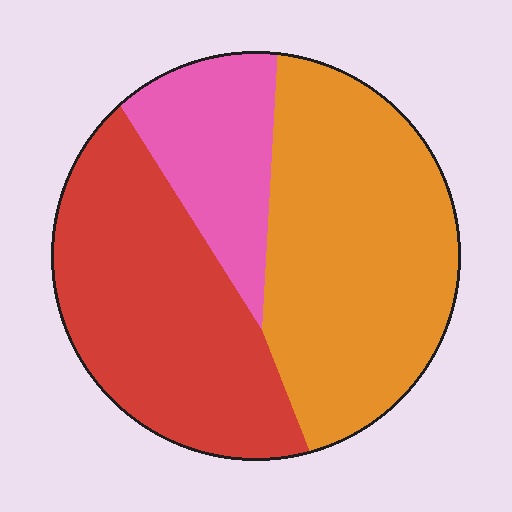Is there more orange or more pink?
Orange.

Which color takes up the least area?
Pink, at roughly 20%.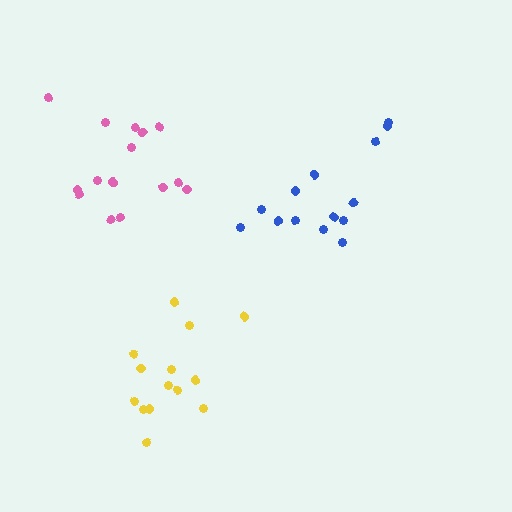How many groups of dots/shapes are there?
There are 3 groups.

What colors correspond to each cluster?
The clusters are colored: blue, yellow, pink.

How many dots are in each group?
Group 1: 14 dots, Group 2: 14 dots, Group 3: 15 dots (43 total).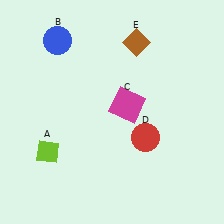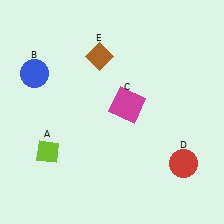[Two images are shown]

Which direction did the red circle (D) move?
The red circle (D) moved right.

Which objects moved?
The objects that moved are: the blue circle (B), the red circle (D), the brown diamond (E).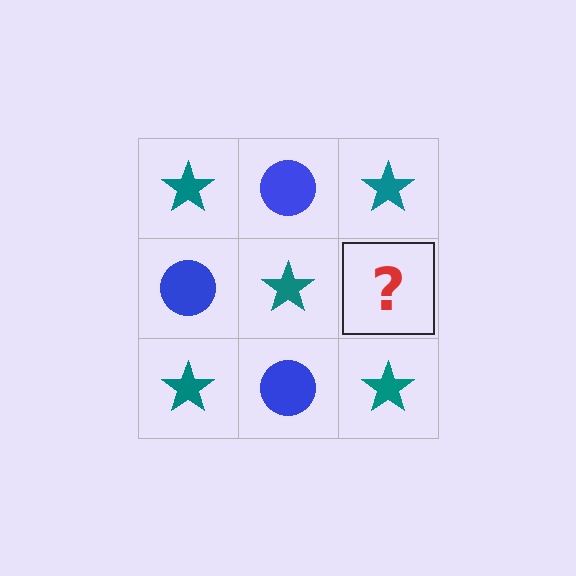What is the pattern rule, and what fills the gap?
The rule is that it alternates teal star and blue circle in a checkerboard pattern. The gap should be filled with a blue circle.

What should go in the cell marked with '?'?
The missing cell should contain a blue circle.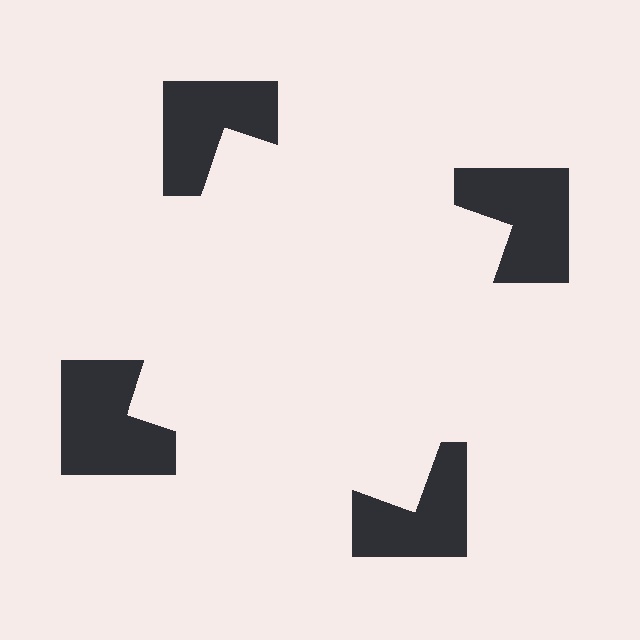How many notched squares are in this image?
There are 4 — one at each vertex of the illusory square.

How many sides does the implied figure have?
4 sides.